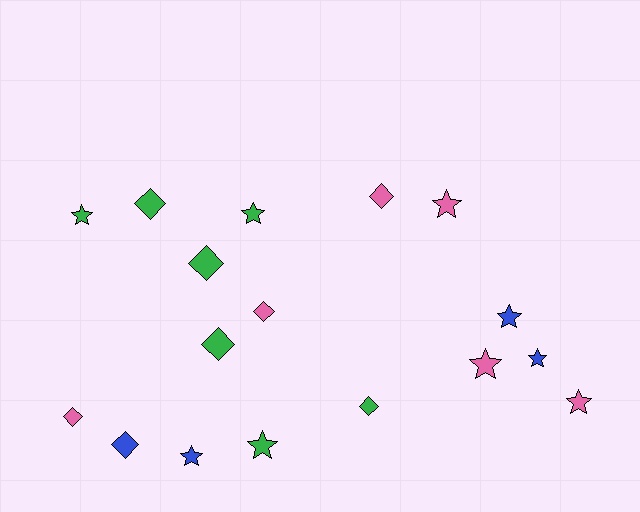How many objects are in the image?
There are 17 objects.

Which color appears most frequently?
Green, with 7 objects.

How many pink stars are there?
There are 3 pink stars.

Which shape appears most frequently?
Star, with 9 objects.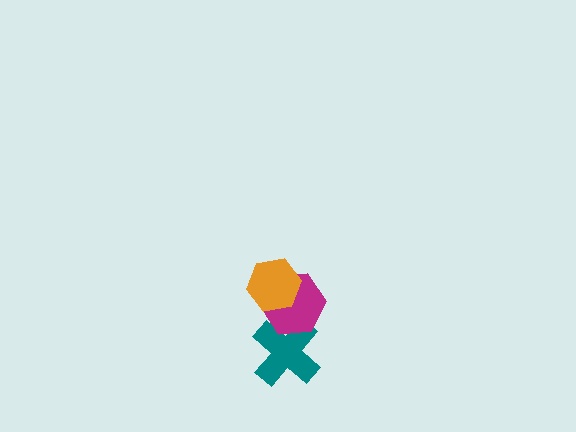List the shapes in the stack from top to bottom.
From top to bottom: the orange hexagon, the magenta hexagon, the teal cross.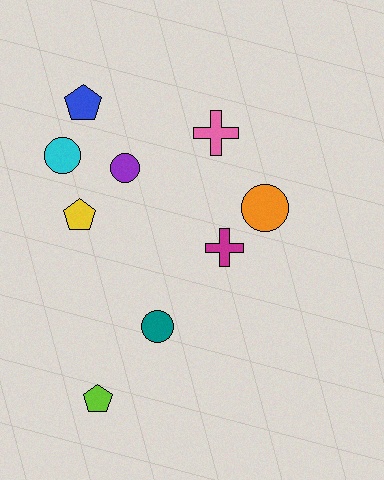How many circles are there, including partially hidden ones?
There are 4 circles.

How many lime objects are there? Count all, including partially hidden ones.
There is 1 lime object.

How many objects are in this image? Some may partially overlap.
There are 9 objects.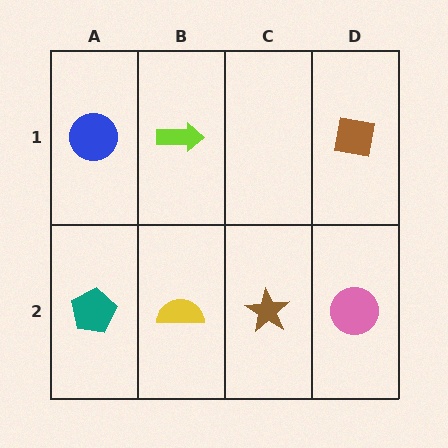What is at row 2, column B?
A yellow semicircle.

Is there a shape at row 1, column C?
No, that cell is empty.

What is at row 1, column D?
A brown square.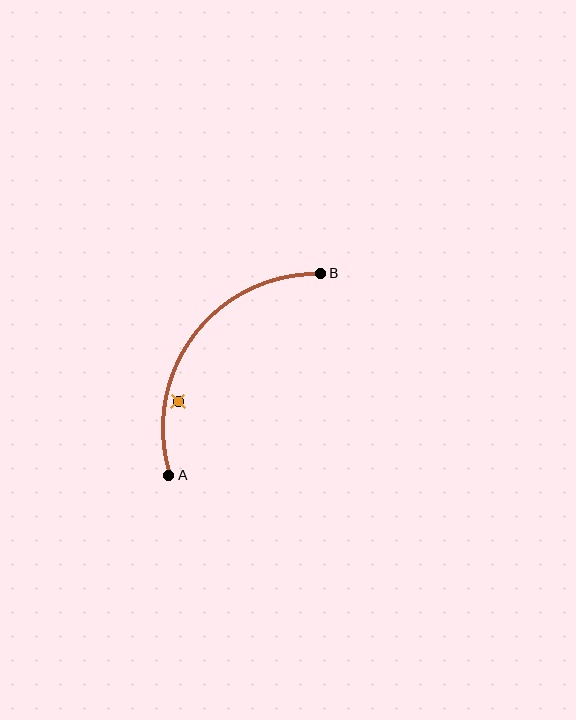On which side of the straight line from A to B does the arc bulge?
The arc bulges above and to the left of the straight line connecting A and B.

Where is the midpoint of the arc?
The arc midpoint is the point on the curve farthest from the straight line joining A and B. It sits above and to the left of that line.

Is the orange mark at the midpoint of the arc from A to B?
No — the orange mark does not lie on the arc at all. It sits slightly inside the curve.